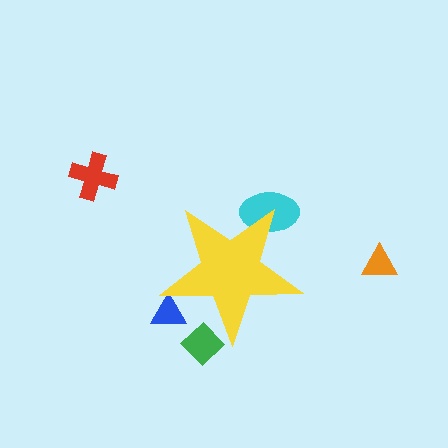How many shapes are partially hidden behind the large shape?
3 shapes are partially hidden.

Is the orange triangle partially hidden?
No, the orange triangle is fully visible.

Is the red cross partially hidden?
No, the red cross is fully visible.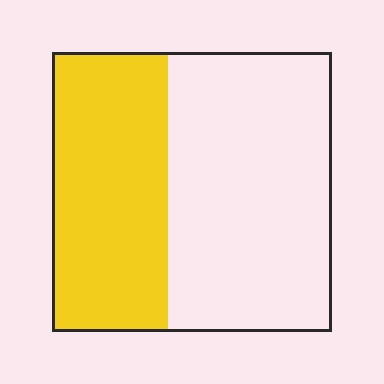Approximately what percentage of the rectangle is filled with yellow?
Approximately 40%.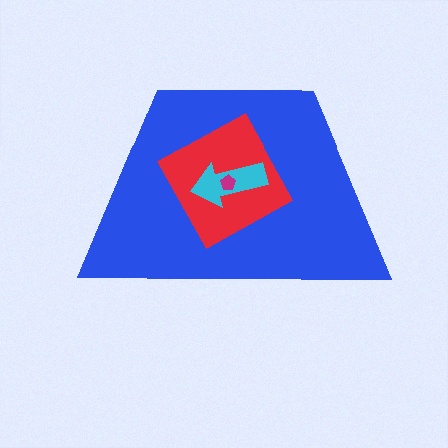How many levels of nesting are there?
4.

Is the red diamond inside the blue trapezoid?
Yes.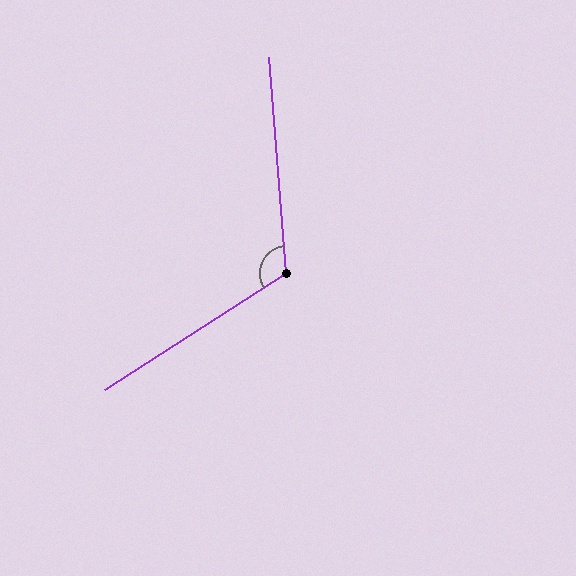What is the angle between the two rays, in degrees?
Approximately 118 degrees.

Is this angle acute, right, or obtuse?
It is obtuse.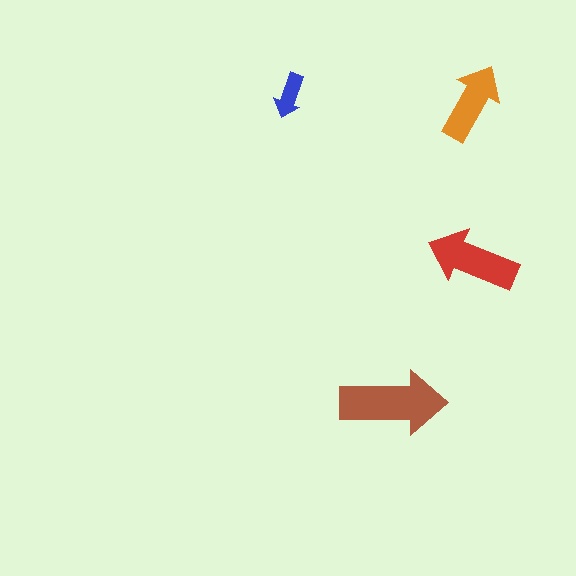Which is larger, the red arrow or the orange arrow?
The red one.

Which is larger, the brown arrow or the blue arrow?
The brown one.